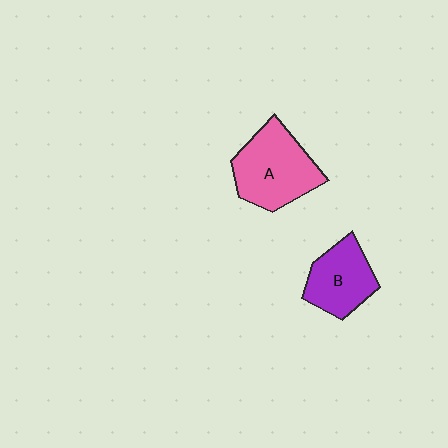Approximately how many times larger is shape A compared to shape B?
Approximately 1.4 times.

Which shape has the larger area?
Shape A (pink).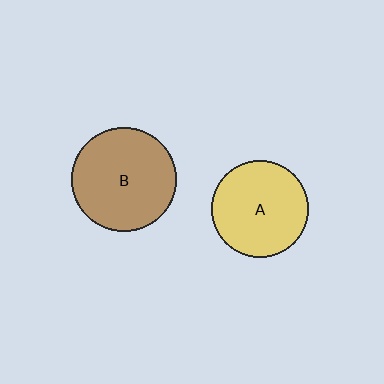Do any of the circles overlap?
No, none of the circles overlap.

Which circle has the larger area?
Circle B (brown).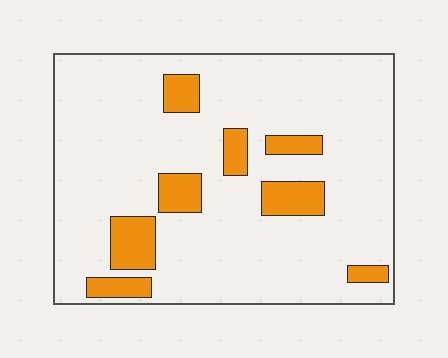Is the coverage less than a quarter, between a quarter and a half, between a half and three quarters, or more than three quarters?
Less than a quarter.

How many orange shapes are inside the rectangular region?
8.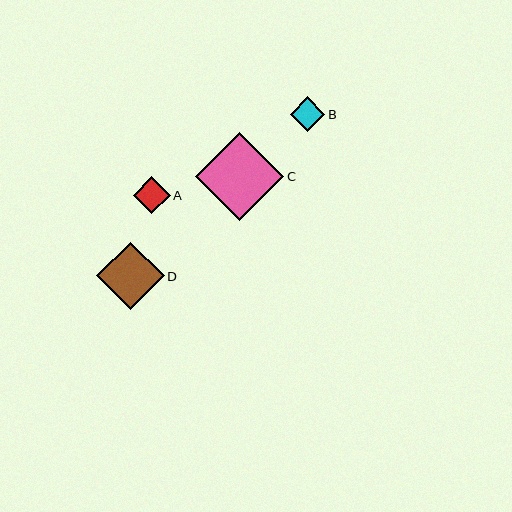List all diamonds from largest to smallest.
From largest to smallest: C, D, A, B.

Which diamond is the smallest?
Diamond B is the smallest with a size of approximately 35 pixels.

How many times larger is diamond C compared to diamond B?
Diamond C is approximately 2.5 times the size of diamond B.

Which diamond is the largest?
Diamond C is the largest with a size of approximately 88 pixels.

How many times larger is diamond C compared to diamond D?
Diamond C is approximately 1.3 times the size of diamond D.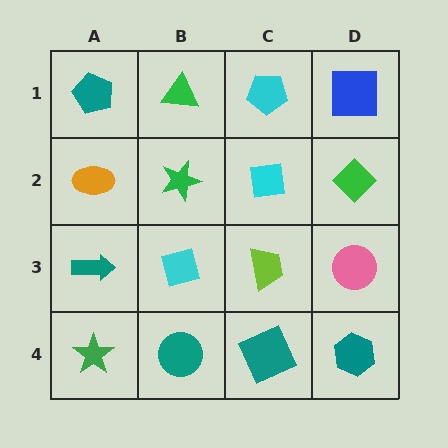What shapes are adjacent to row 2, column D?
A blue square (row 1, column D), a pink circle (row 3, column D), a cyan square (row 2, column C).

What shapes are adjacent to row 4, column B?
A cyan square (row 3, column B), a green star (row 4, column A), a teal square (row 4, column C).